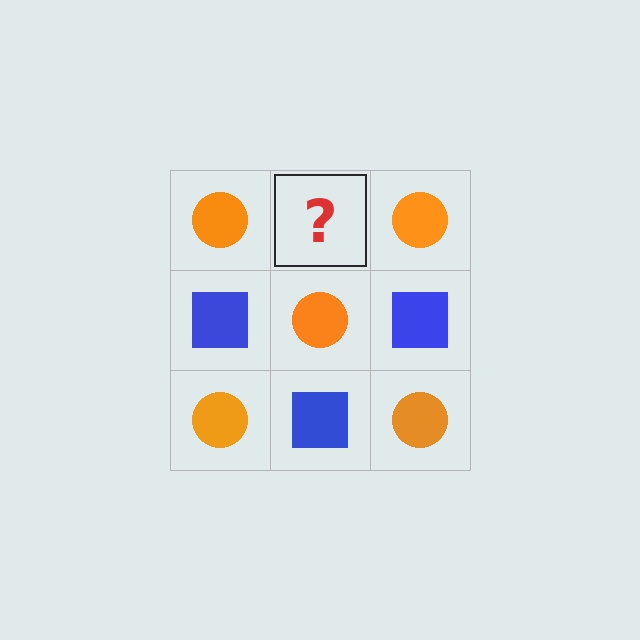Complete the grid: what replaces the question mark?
The question mark should be replaced with a blue square.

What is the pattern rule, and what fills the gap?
The rule is that it alternates orange circle and blue square in a checkerboard pattern. The gap should be filled with a blue square.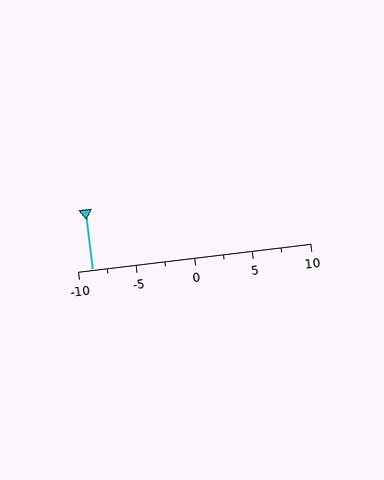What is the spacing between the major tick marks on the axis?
The major ticks are spaced 5 apart.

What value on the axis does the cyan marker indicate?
The marker indicates approximately -8.8.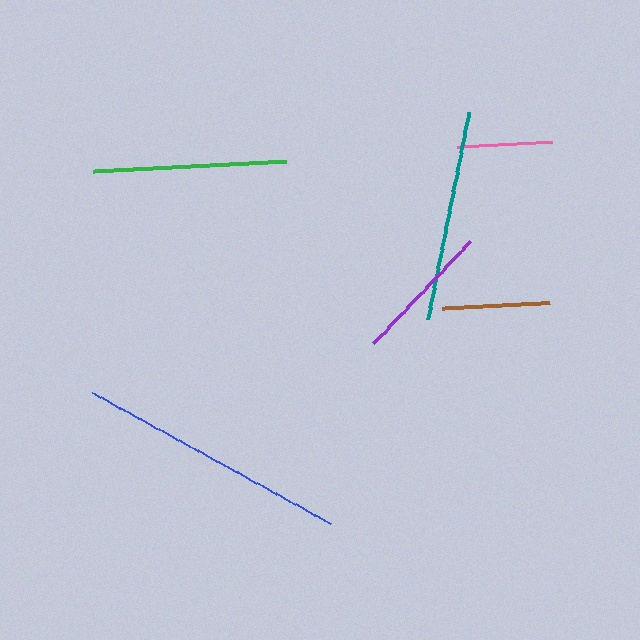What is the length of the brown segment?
The brown segment is approximately 108 pixels long.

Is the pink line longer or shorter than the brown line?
The brown line is longer than the pink line.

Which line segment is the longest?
The blue line is the longest at approximately 272 pixels.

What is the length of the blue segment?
The blue segment is approximately 272 pixels long.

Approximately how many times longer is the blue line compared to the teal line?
The blue line is approximately 1.3 times the length of the teal line.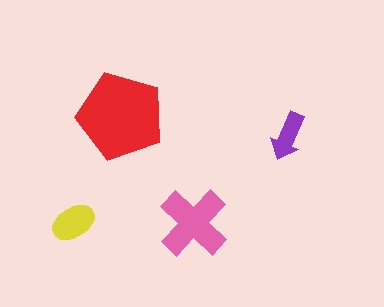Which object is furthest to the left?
The yellow ellipse is leftmost.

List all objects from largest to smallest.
The red pentagon, the pink cross, the yellow ellipse, the purple arrow.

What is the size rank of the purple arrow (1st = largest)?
4th.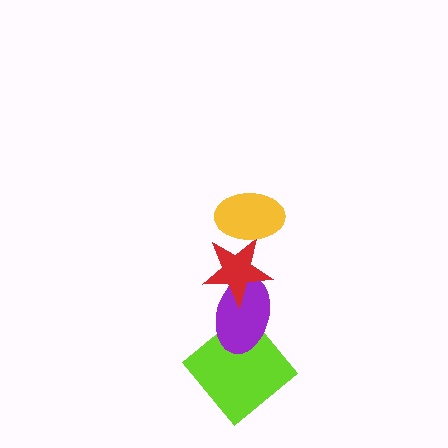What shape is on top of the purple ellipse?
The red star is on top of the purple ellipse.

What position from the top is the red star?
The red star is 2nd from the top.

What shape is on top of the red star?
The yellow ellipse is on top of the red star.